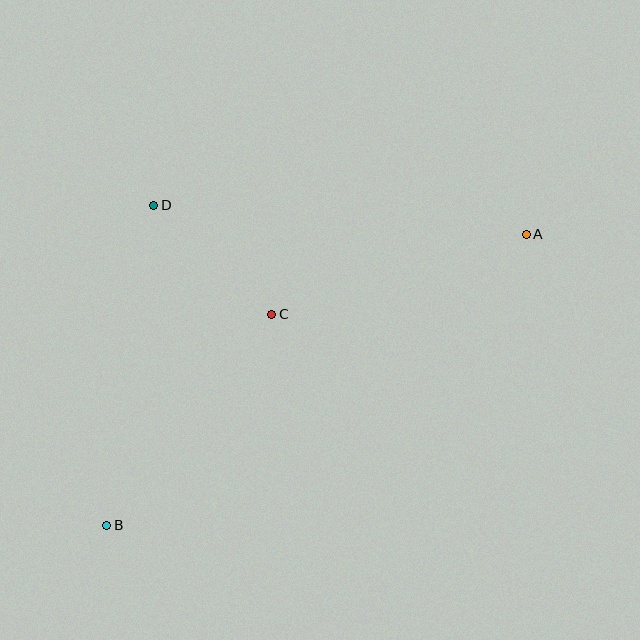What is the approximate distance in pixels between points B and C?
The distance between B and C is approximately 268 pixels.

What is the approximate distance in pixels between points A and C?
The distance between A and C is approximately 267 pixels.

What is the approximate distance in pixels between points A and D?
The distance between A and D is approximately 374 pixels.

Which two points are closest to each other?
Points C and D are closest to each other.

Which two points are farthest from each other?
Points A and B are farthest from each other.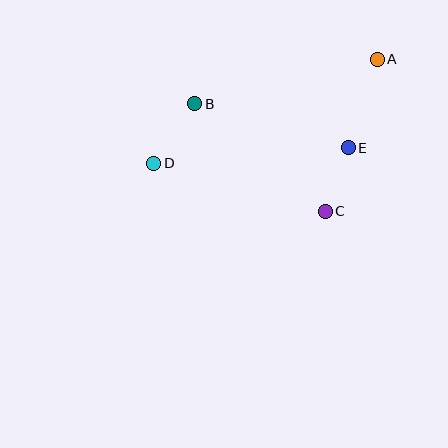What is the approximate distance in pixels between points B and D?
The distance between B and D is approximately 72 pixels.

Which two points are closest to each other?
Points C and E are closest to each other.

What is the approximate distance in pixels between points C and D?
The distance between C and D is approximately 178 pixels.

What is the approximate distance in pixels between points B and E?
The distance between B and E is approximately 159 pixels.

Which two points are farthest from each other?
Points A and D are farthest from each other.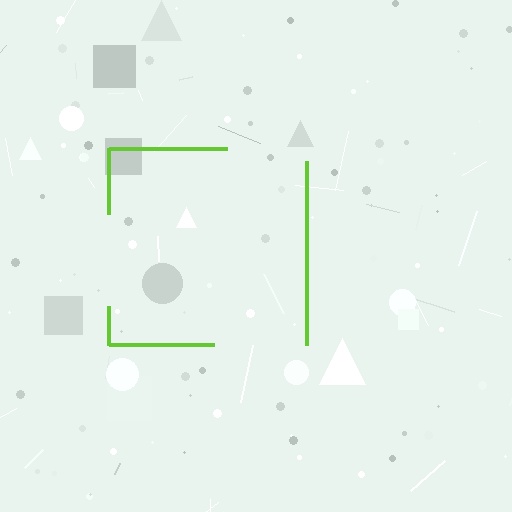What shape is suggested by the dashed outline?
The dashed outline suggests a square.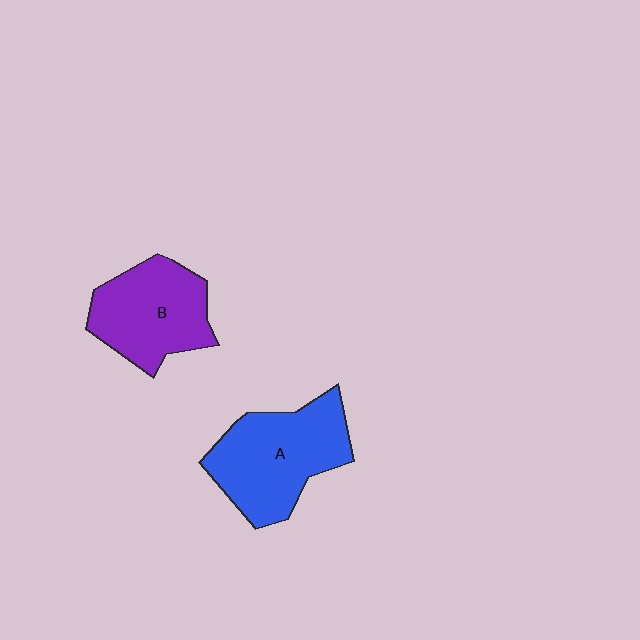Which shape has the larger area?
Shape A (blue).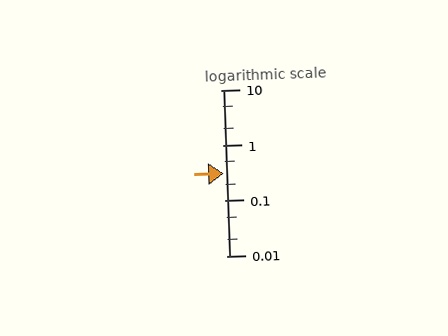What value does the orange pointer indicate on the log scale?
The pointer indicates approximately 0.31.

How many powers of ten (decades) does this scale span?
The scale spans 3 decades, from 0.01 to 10.